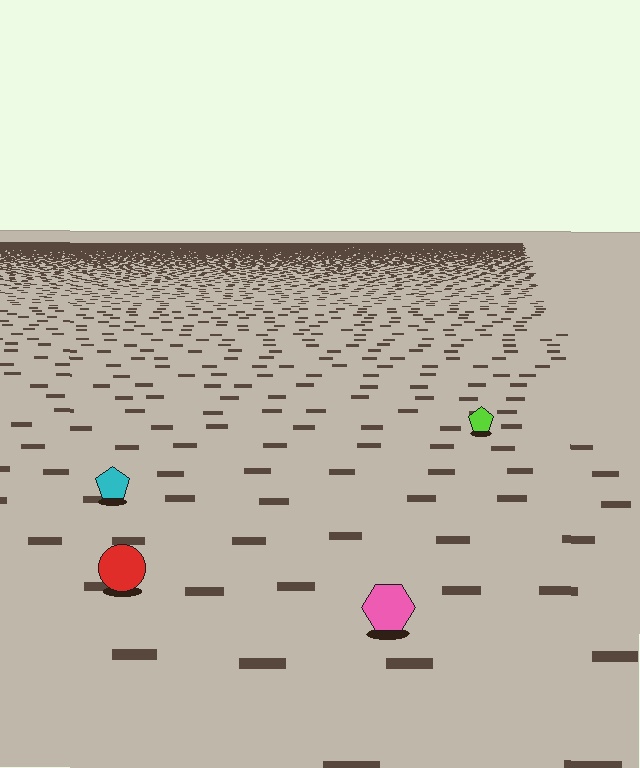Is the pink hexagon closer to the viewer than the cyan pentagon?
Yes. The pink hexagon is closer — you can tell from the texture gradient: the ground texture is coarser near it.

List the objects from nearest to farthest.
From nearest to farthest: the pink hexagon, the red circle, the cyan pentagon, the lime pentagon.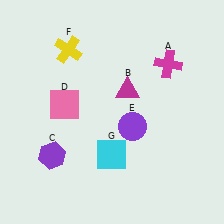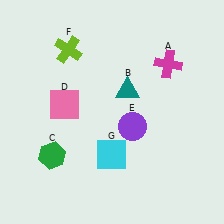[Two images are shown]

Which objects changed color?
B changed from magenta to teal. C changed from purple to green. F changed from yellow to lime.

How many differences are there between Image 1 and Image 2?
There are 3 differences between the two images.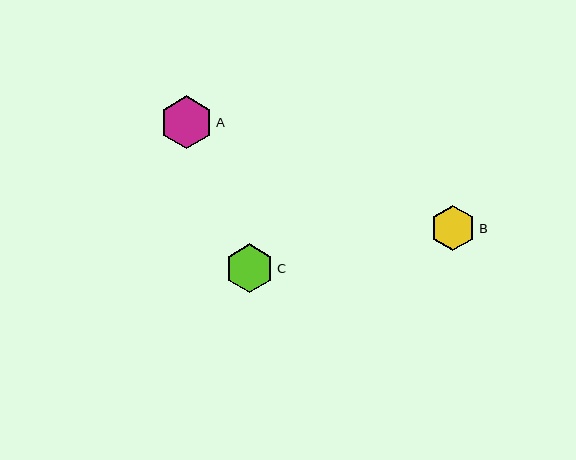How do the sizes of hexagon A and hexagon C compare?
Hexagon A and hexagon C are approximately the same size.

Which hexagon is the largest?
Hexagon A is the largest with a size of approximately 52 pixels.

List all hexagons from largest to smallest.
From largest to smallest: A, C, B.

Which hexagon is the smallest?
Hexagon B is the smallest with a size of approximately 46 pixels.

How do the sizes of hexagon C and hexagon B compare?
Hexagon C and hexagon B are approximately the same size.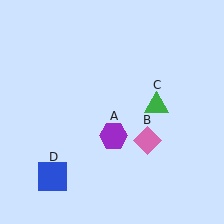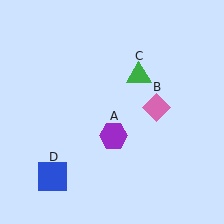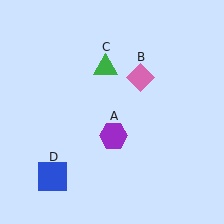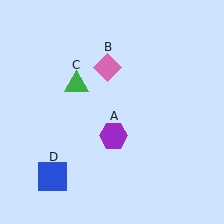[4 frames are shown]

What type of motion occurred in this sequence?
The pink diamond (object B), green triangle (object C) rotated counterclockwise around the center of the scene.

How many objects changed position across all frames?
2 objects changed position: pink diamond (object B), green triangle (object C).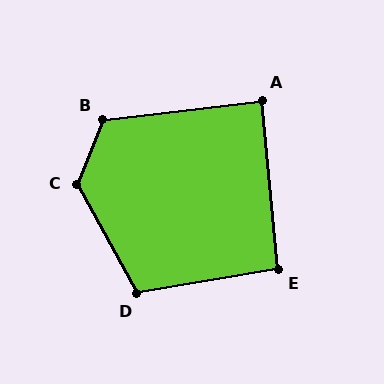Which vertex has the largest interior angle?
C, at approximately 130 degrees.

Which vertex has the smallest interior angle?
A, at approximately 89 degrees.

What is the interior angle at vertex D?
Approximately 109 degrees (obtuse).